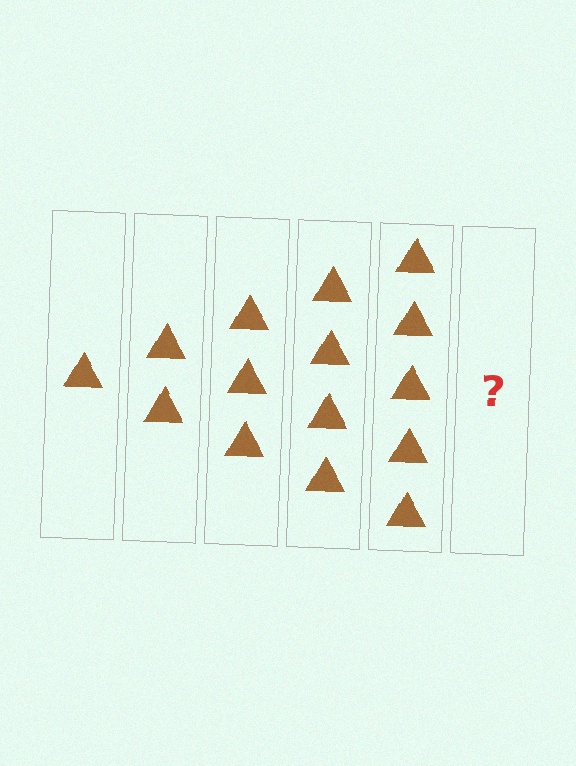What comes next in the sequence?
The next element should be 6 triangles.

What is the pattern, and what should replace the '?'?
The pattern is that each step adds one more triangle. The '?' should be 6 triangles.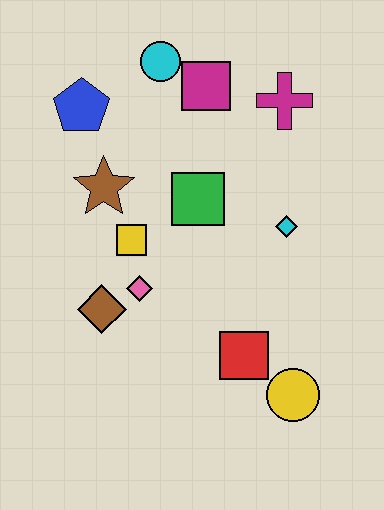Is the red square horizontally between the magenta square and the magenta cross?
Yes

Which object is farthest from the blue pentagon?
The yellow circle is farthest from the blue pentagon.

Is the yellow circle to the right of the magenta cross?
Yes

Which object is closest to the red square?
The yellow circle is closest to the red square.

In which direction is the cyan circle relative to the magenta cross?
The cyan circle is to the left of the magenta cross.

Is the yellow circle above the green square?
No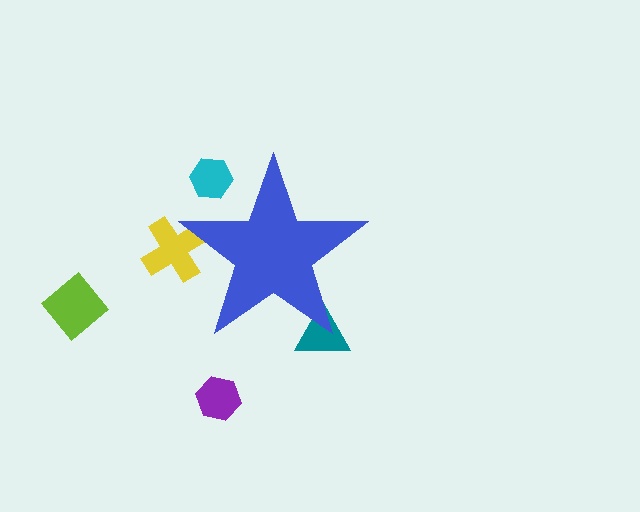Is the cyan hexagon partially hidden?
Yes, the cyan hexagon is partially hidden behind the blue star.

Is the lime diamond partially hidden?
No, the lime diamond is fully visible.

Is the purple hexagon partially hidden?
No, the purple hexagon is fully visible.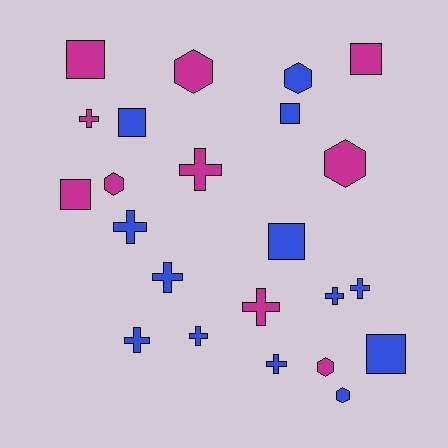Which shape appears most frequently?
Cross, with 10 objects.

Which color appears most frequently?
Blue, with 13 objects.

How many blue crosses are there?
There are 7 blue crosses.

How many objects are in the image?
There are 23 objects.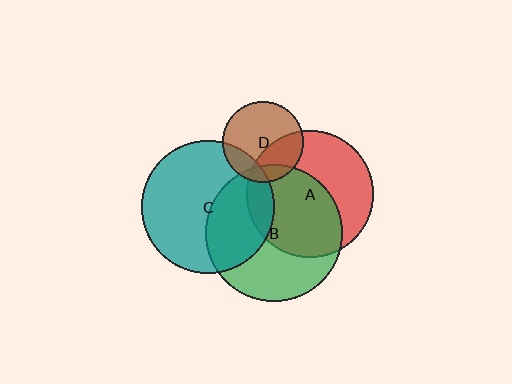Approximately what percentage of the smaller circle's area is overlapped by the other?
Approximately 35%.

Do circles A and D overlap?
Yes.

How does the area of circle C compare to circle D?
Approximately 2.7 times.